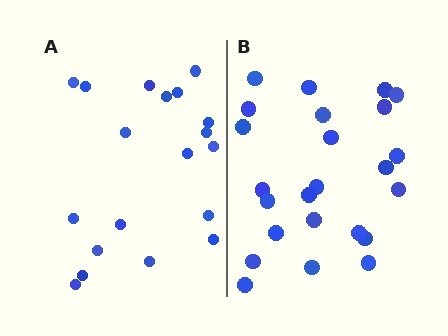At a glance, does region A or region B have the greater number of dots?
Region B (the right region) has more dots.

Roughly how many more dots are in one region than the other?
Region B has about 5 more dots than region A.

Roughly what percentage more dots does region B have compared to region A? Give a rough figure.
About 25% more.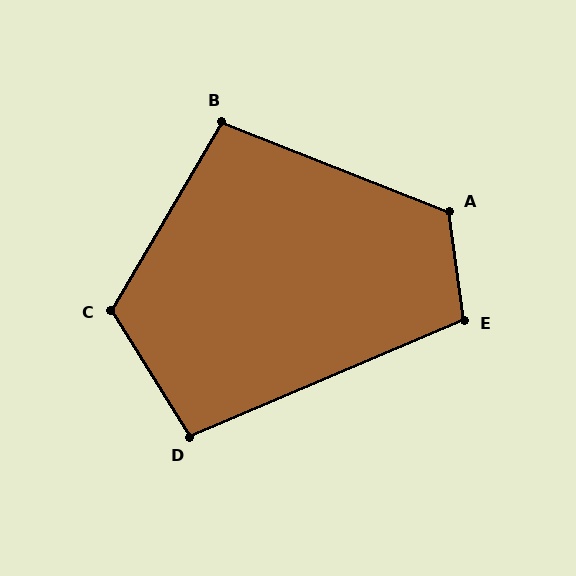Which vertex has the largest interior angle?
A, at approximately 119 degrees.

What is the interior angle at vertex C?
Approximately 118 degrees (obtuse).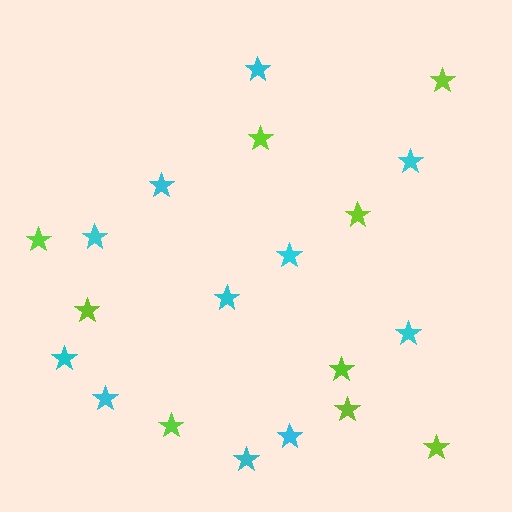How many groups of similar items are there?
There are 2 groups: one group of cyan stars (11) and one group of lime stars (9).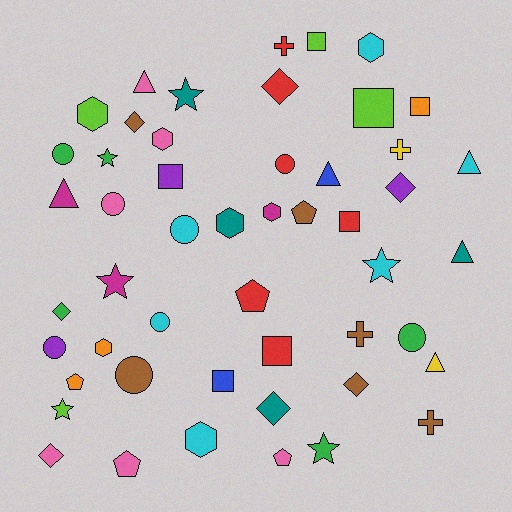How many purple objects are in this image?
There are 3 purple objects.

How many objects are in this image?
There are 50 objects.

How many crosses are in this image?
There are 4 crosses.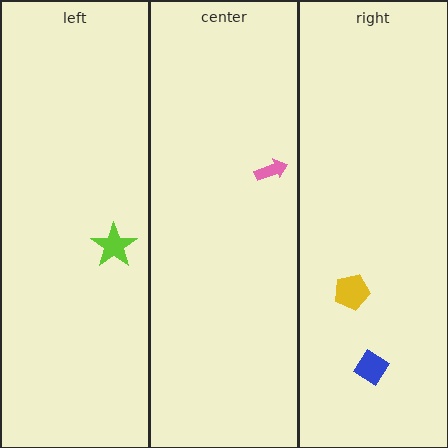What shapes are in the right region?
The yellow pentagon, the blue diamond.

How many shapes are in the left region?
1.